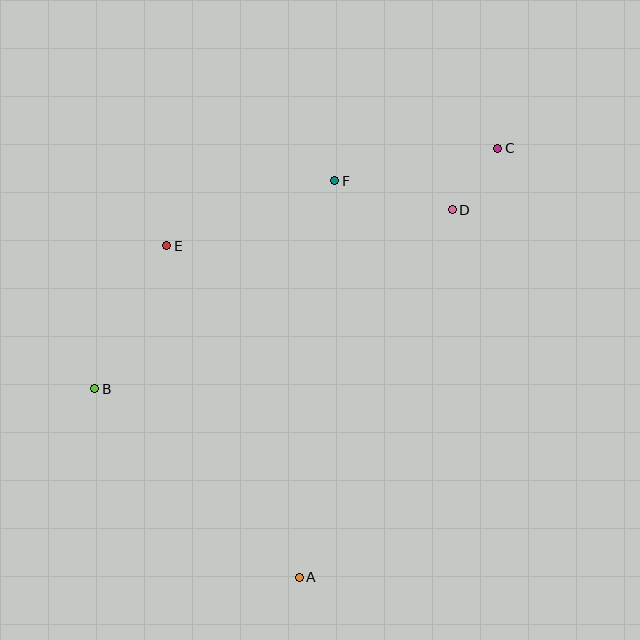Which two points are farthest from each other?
Points A and C are farthest from each other.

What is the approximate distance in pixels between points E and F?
The distance between E and F is approximately 180 pixels.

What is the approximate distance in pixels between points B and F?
The distance between B and F is approximately 318 pixels.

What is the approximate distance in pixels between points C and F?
The distance between C and F is approximately 166 pixels.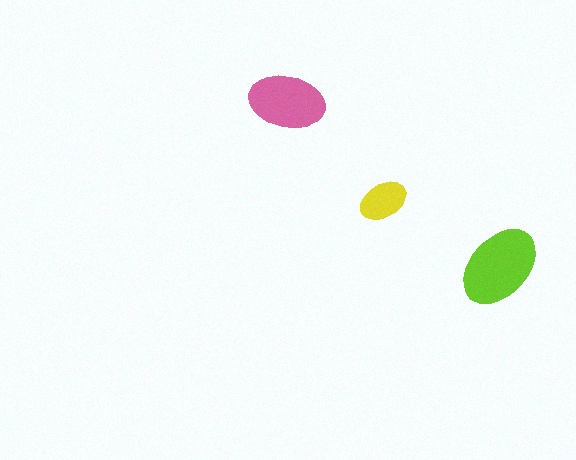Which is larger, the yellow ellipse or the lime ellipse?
The lime one.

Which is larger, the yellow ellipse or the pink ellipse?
The pink one.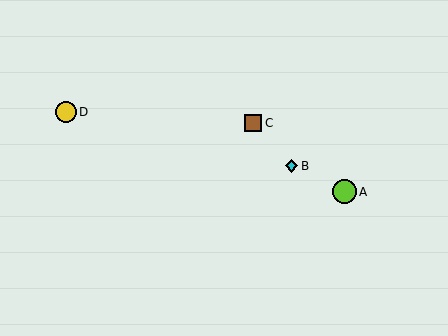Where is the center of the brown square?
The center of the brown square is at (253, 123).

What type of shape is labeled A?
Shape A is a lime circle.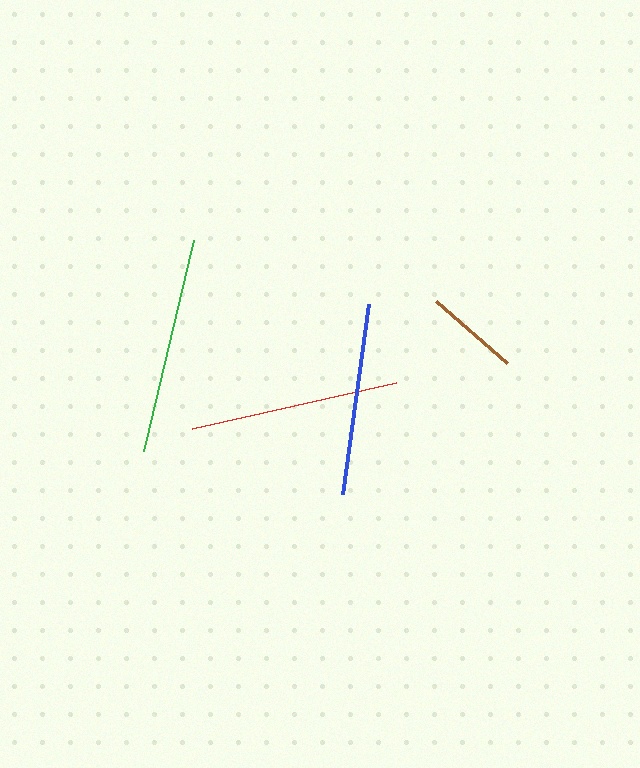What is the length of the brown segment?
The brown segment is approximately 95 pixels long.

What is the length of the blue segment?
The blue segment is approximately 192 pixels long.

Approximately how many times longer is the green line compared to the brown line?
The green line is approximately 2.3 times the length of the brown line.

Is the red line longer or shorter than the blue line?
The red line is longer than the blue line.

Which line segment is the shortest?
The brown line is the shortest at approximately 95 pixels.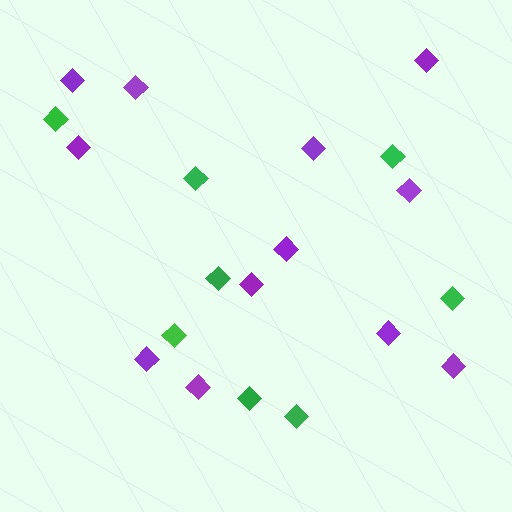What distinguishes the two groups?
There are 2 groups: one group of green diamonds (8) and one group of purple diamonds (12).